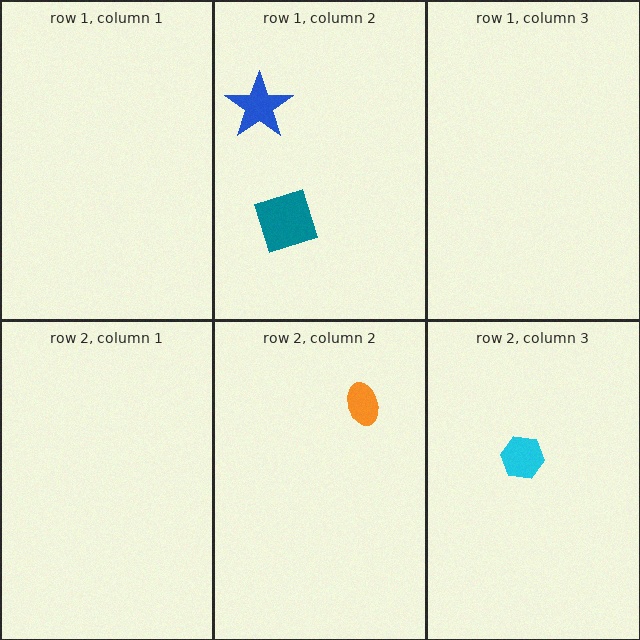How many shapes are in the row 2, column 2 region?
1.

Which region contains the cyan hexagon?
The row 2, column 3 region.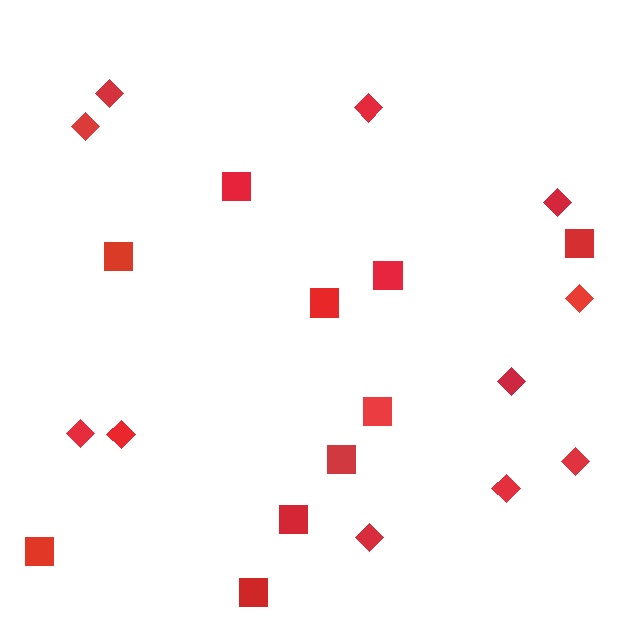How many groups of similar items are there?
There are 2 groups: one group of diamonds (11) and one group of squares (10).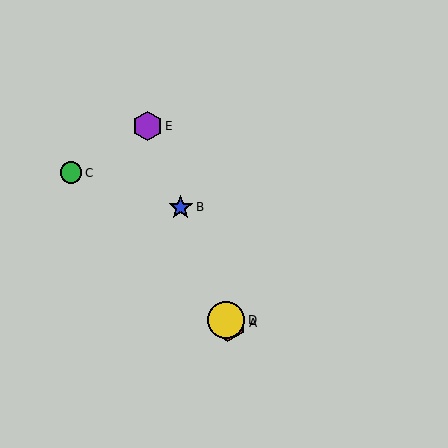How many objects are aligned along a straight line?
4 objects (A, B, D, E) are aligned along a straight line.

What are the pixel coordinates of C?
Object C is at (71, 173).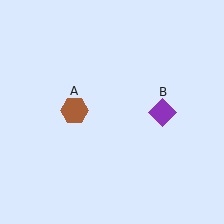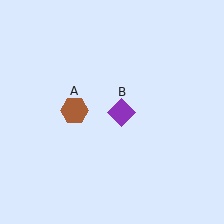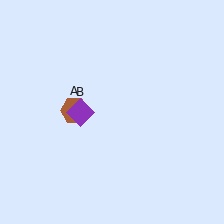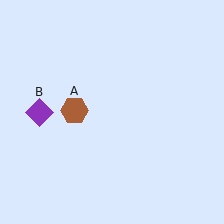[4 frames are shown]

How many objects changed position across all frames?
1 object changed position: purple diamond (object B).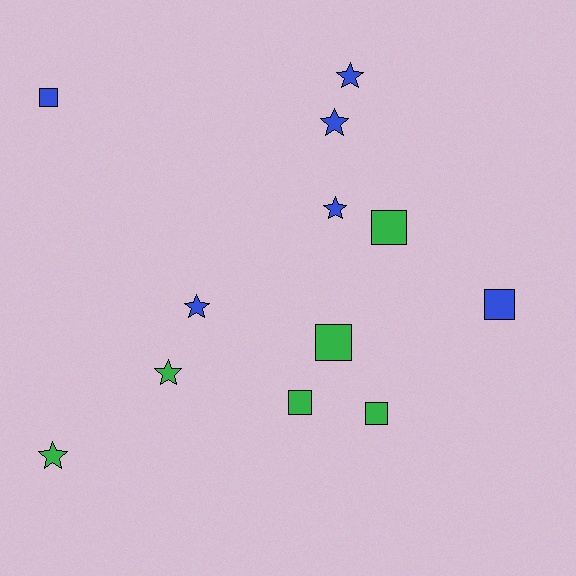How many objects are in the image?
There are 12 objects.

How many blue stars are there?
There are 4 blue stars.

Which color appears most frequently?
Blue, with 6 objects.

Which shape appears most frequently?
Square, with 6 objects.